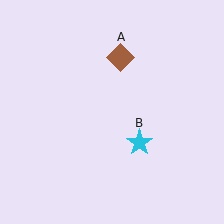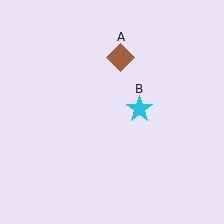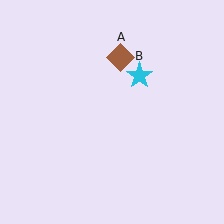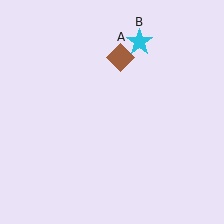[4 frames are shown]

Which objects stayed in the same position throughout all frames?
Brown diamond (object A) remained stationary.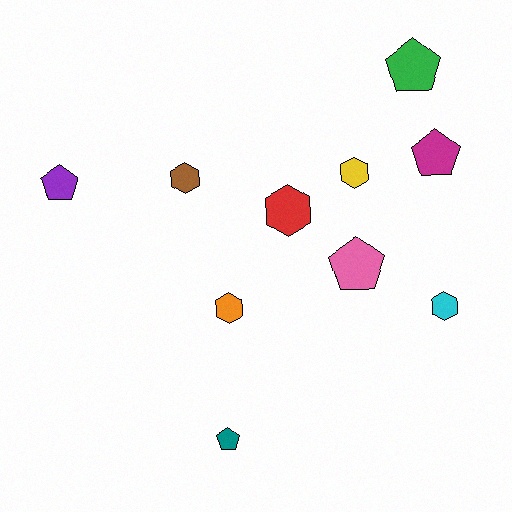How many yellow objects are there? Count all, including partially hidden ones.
There is 1 yellow object.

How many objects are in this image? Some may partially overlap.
There are 10 objects.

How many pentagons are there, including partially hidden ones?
There are 5 pentagons.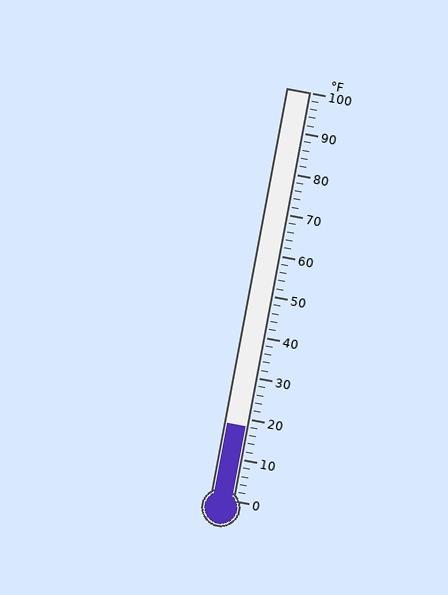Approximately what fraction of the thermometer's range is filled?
The thermometer is filled to approximately 20% of its range.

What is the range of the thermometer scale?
The thermometer scale ranges from 0°F to 100°F.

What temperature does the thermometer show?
The thermometer shows approximately 18°F.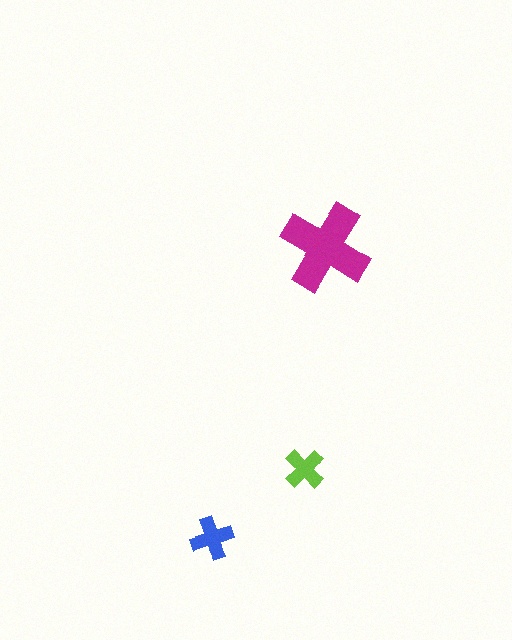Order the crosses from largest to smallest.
the magenta one, the blue one, the lime one.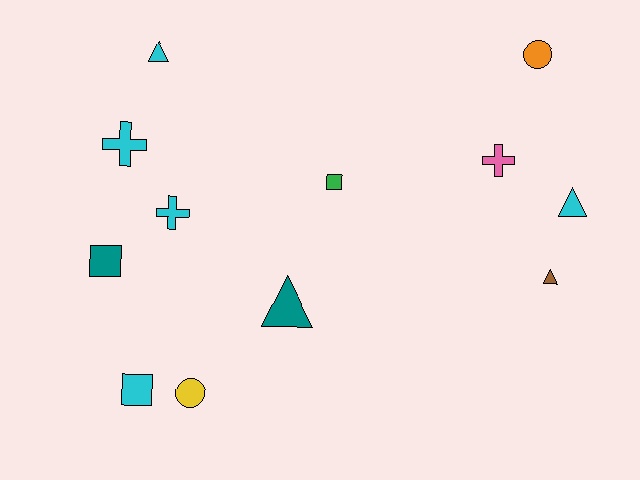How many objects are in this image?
There are 12 objects.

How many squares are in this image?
There are 3 squares.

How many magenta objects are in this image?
There are no magenta objects.